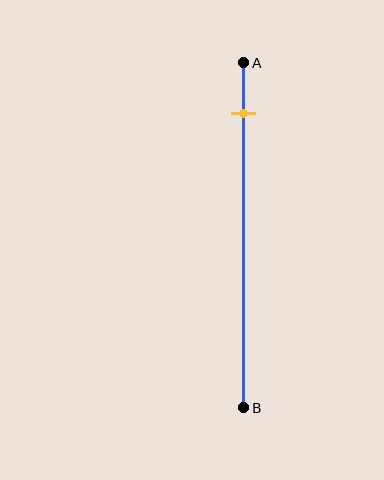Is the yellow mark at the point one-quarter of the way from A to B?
No, the mark is at about 15% from A, not at the 25% one-quarter point.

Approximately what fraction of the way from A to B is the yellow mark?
The yellow mark is approximately 15% of the way from A to B.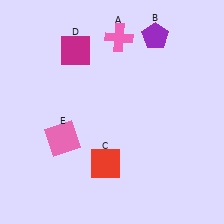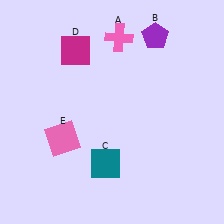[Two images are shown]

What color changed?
The square (C) changed from red in Image 1 to teal in Image 2.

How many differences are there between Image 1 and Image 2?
There is 1 difference between the two images.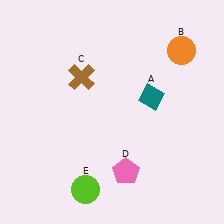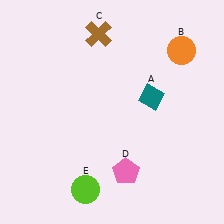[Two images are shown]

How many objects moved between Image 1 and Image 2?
1 object moved between the two images.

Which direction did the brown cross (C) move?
The brown cross (C) moved up.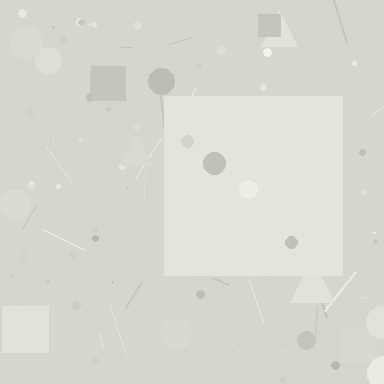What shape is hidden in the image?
A square is hidden in the image.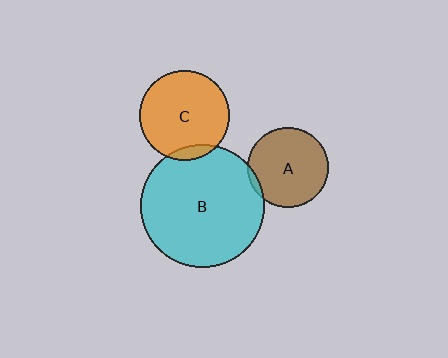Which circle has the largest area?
Circle B (cyan).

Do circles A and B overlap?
Yes.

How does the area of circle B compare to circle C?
Approximately 1.9 times.